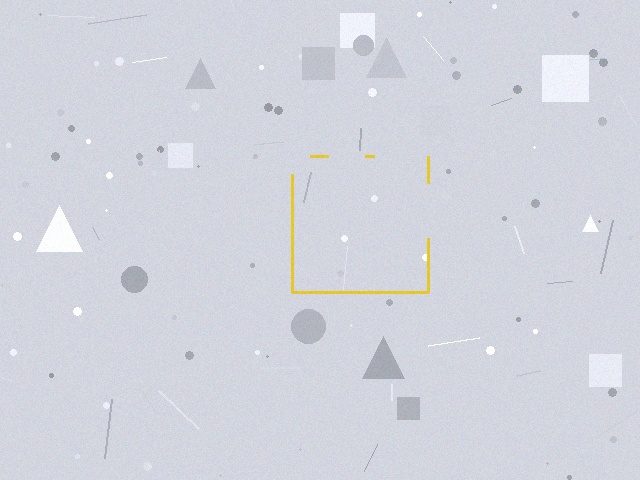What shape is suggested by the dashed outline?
The dashed outline suggests a square.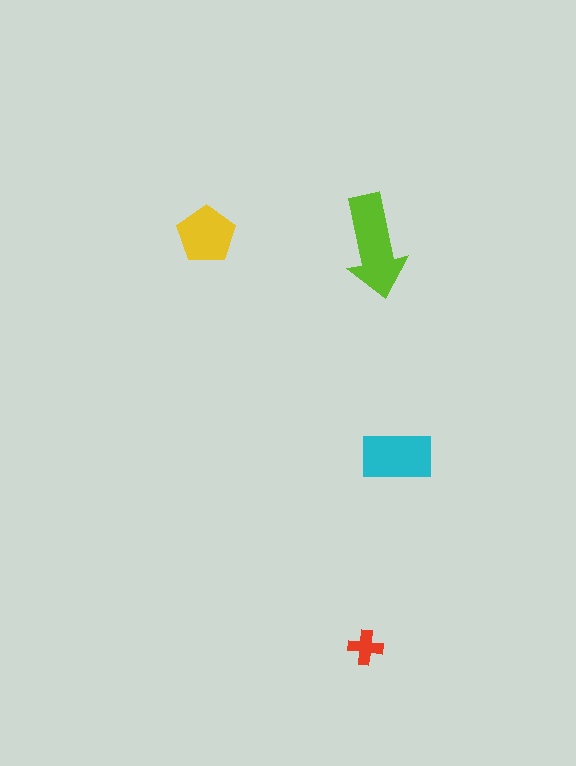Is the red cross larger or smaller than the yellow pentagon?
Smaller.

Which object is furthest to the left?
The yellow pentagon is leftmost.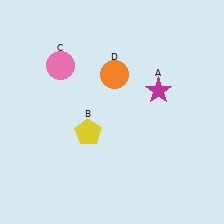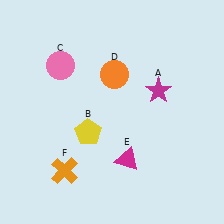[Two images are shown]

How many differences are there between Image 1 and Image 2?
There are 2 differences between the two images.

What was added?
A magenta triangle (E), an orange cross (F) were added in Image 2.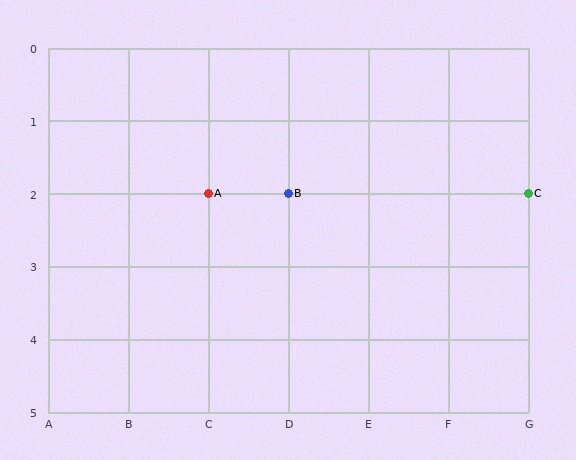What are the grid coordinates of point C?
Point C is at grid coordinates (G, 2).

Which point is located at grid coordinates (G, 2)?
Point C is at (G, 2).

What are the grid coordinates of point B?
Point B is at grid coordinates (D, 2).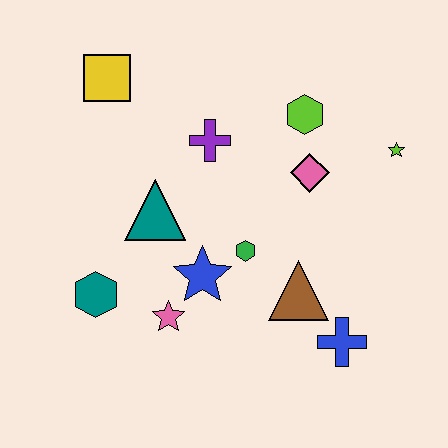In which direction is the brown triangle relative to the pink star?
The brown triangle is to the right of the pink star.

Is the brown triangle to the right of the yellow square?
Yes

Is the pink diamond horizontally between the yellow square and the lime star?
Yes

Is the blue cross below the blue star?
Yes